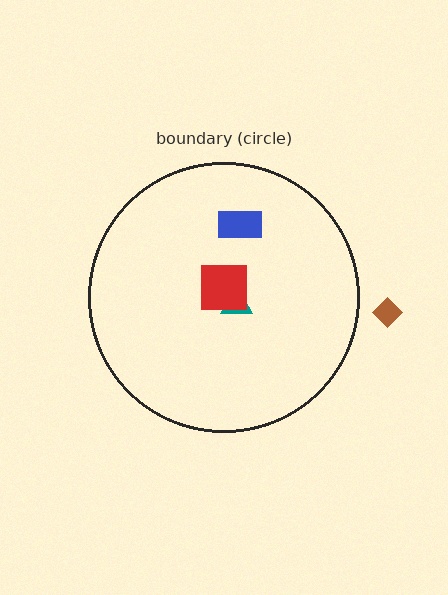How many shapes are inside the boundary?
3 inside, 1 outside.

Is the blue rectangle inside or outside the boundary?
Inside.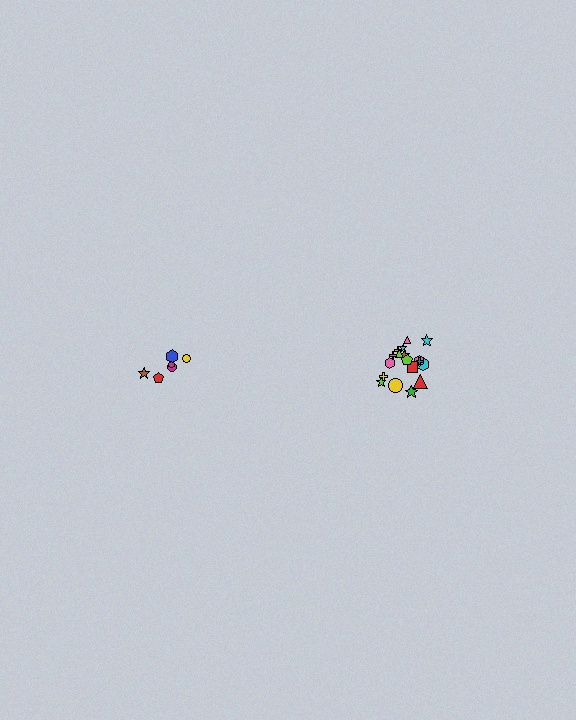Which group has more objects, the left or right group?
The right group.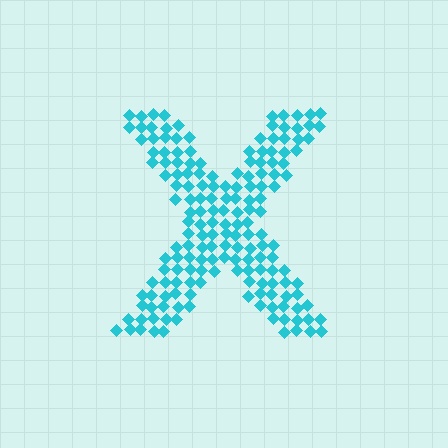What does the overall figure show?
The overall figure shows the letter X.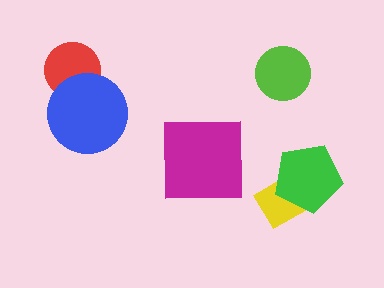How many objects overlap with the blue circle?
1 object overlaps with the blue circle.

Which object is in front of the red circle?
The blue circle is in front of the red circle.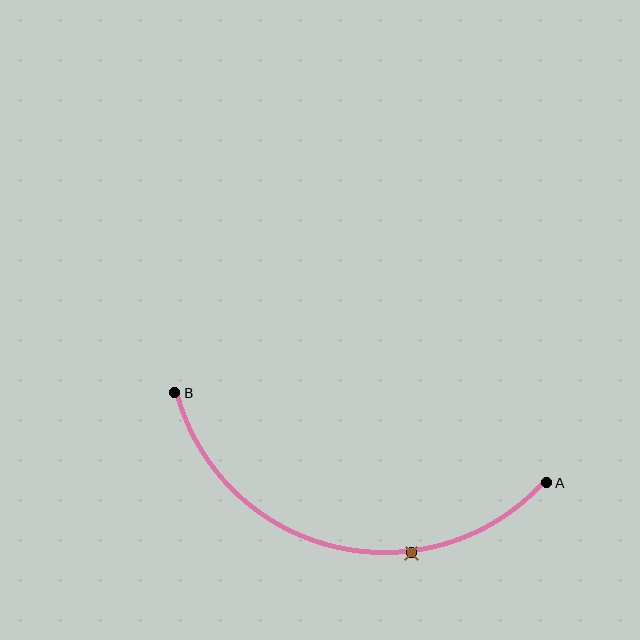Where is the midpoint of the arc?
The arc midpoint is the point on the curve farthest from the straight line joining A and B. It sits below that line.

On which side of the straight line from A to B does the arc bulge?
The arc bulges below the straight line connecting A and B.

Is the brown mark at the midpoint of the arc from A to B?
No. The brown mark lies on the arc but is closer to endpoint A. The arc midpoint would be at the point on the curve equidistant along the arc from both A and B.